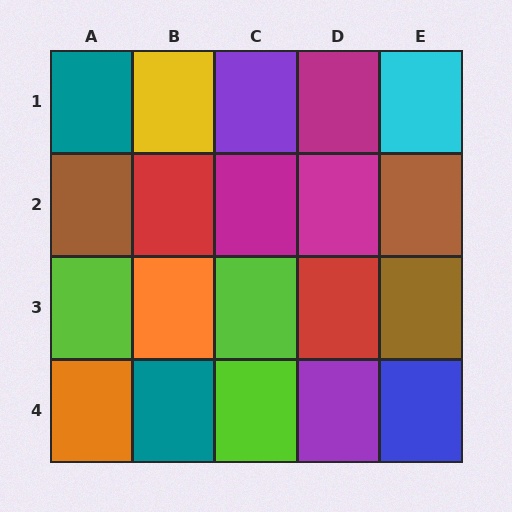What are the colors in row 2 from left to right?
Brown, red, magenta, magenta, brown.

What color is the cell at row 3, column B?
Orange.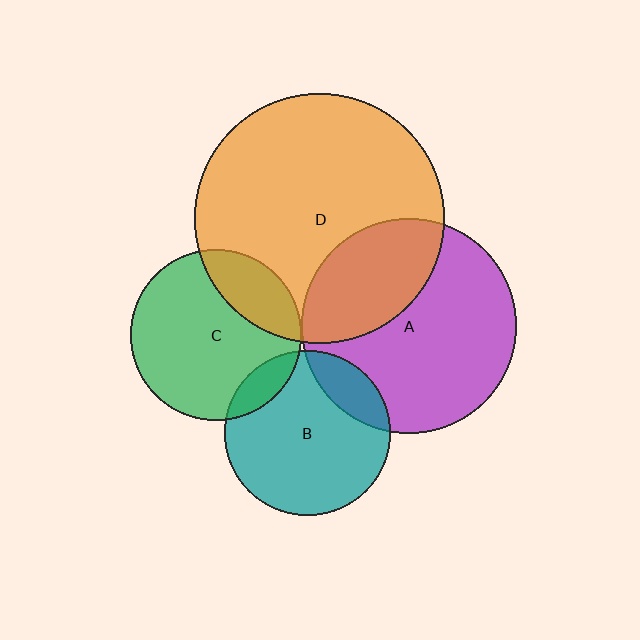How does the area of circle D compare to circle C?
Approximately 2.1 times.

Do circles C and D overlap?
Yes.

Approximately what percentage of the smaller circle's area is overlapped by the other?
Approximately 25%.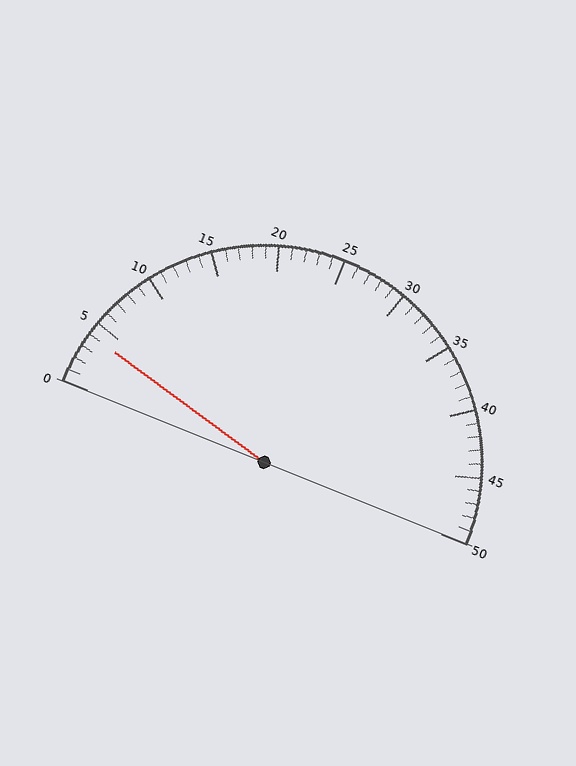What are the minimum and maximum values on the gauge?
The gauge ranges from 0 to 50.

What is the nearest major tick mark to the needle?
The nearest major tick mark is 5.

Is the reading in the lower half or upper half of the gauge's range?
The reading is in the lower half of the range (0 to 50).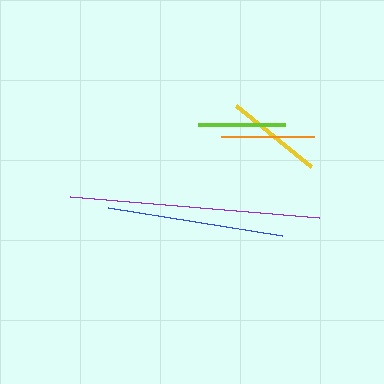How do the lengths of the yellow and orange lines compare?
The yellow and orange lines are approximately the same length.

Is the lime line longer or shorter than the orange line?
The orange line is longer than the lime line.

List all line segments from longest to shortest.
From longest to shortest: purple, blue, yellow, orange, lime.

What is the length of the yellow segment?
The yellow segment is approximately 96 pixels long.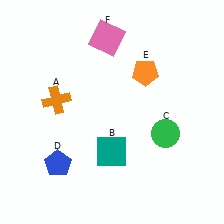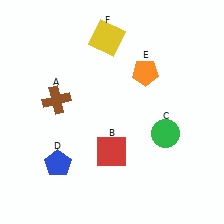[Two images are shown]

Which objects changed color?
A changed from orange to brown. B changed from teal to red. F changed from pink to yellow.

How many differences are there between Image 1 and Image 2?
There are 3 differences between the two images.